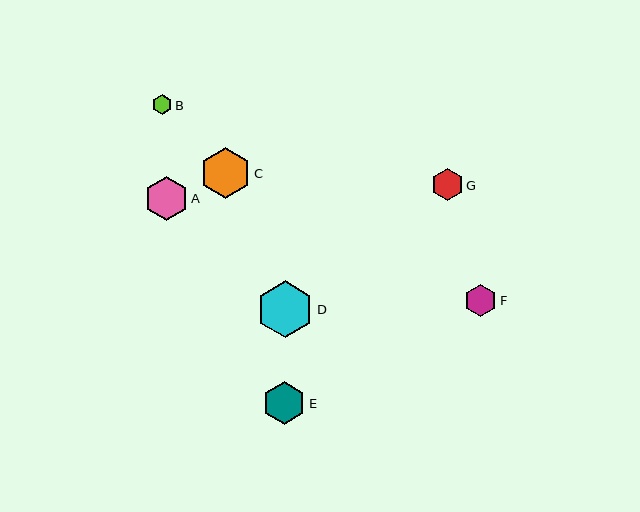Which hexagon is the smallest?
Hexagon B is the smallest with a size of approximately 20 pixels.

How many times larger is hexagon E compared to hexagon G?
Hexagon E is approximately 1.3 times the size of hexagon G.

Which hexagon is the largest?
Hexagon D is the largest with a size of approximately 57 pixels.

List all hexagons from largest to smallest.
From largest to smallest: D, C, A, E, F, G, B.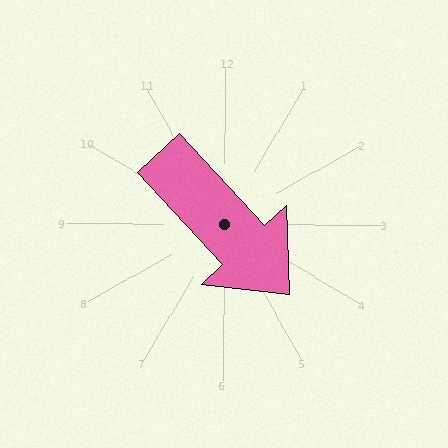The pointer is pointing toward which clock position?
Roughly 5 o'clock.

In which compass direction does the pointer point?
Southeast.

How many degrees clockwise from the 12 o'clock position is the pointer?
Approximately 137 degrees.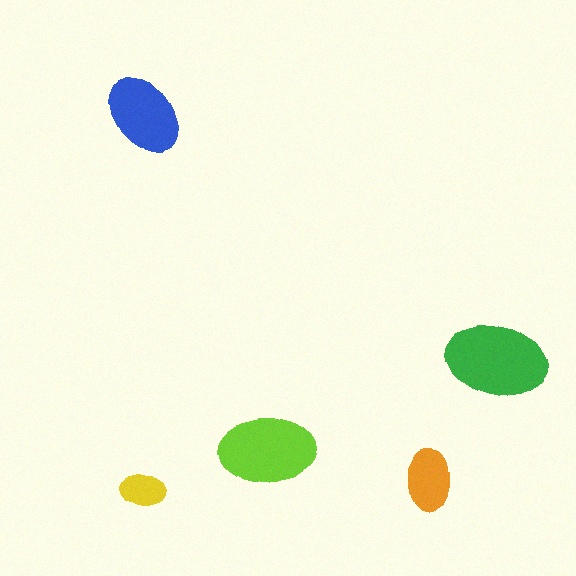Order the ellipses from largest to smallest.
the green one, the lime one, the blue one, the orange one, the yellow one.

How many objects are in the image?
There are 5 objects in the image.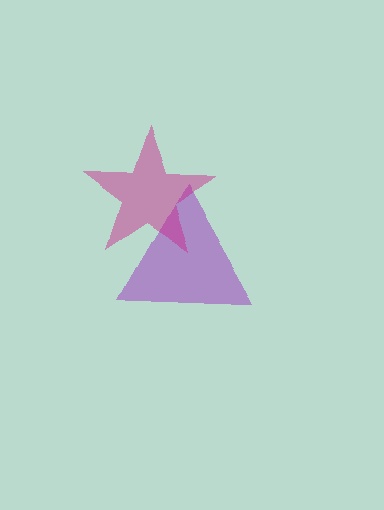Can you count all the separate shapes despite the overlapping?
Yes, there are 2 separate shapes.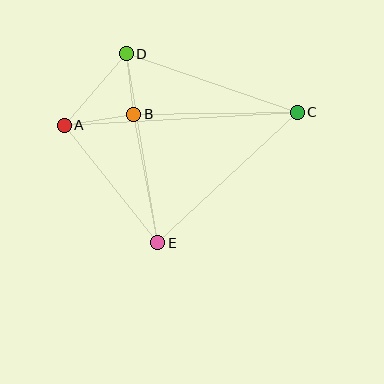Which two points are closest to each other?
Points B and D are closest to each other.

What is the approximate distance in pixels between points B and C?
The distance between B and C is approximately 164 pixels.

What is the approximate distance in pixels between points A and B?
The distance between A and B is approximately 70 pixels.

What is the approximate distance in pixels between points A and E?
The distance between A and E is approximately 150 pixels.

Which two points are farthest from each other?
Points A and C are farthest from each other.